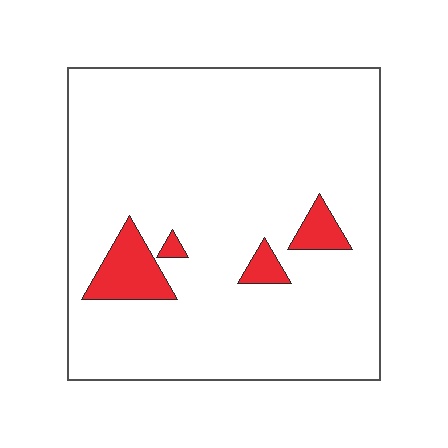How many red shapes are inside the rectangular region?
4.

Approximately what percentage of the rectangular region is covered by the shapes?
Approximately 10%.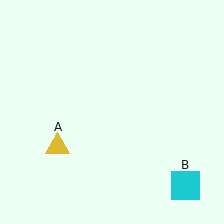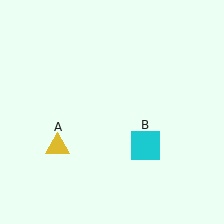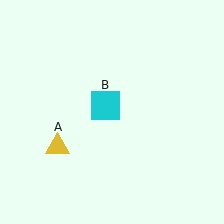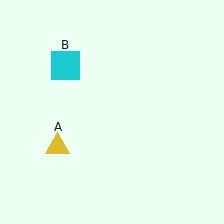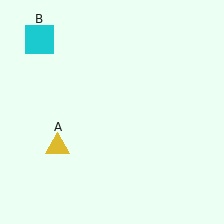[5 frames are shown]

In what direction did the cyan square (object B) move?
The cyan square (object B) moved up and to the left.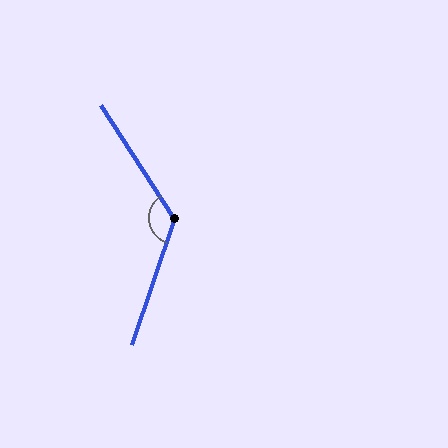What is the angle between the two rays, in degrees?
Approximately 128 degrees.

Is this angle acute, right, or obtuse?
It is obtuse.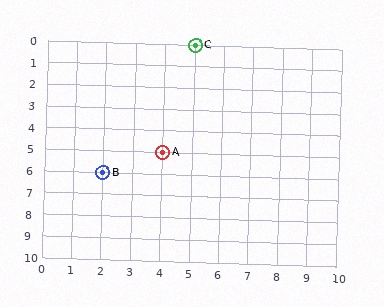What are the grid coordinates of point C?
Point C is at grid coordinates (5, 0).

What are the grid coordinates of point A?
Point A is at grid coordinates (4, 5).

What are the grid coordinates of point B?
Point B is at grid coordinates (2, 6).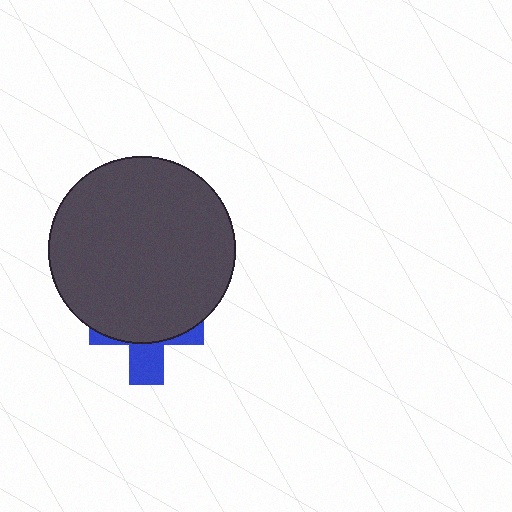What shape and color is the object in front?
The object in front is a dark gray circle.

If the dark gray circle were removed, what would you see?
You would see the complete blue cross.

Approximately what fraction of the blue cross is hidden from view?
Roughly 67% of the blue cross is hidden behind the dark gray circle.